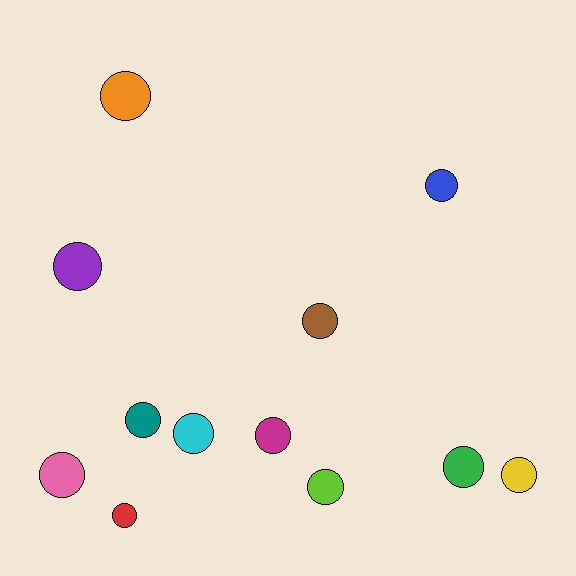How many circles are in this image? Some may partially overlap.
There are 12 circles.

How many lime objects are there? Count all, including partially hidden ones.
There is 1 lime object.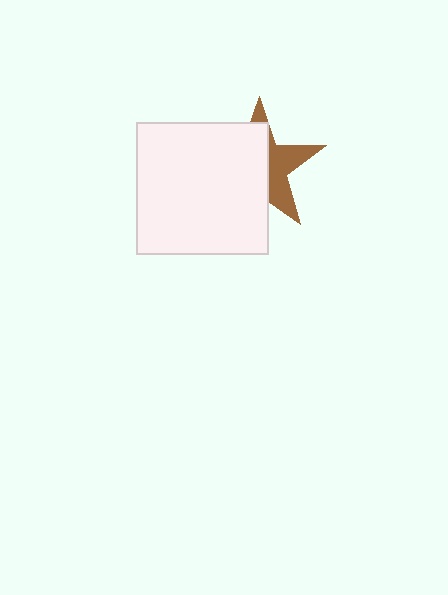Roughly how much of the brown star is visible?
A small part of it is visible (roughly 39%).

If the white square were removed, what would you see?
You would see the complete brown star.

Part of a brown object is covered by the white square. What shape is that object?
It is a star.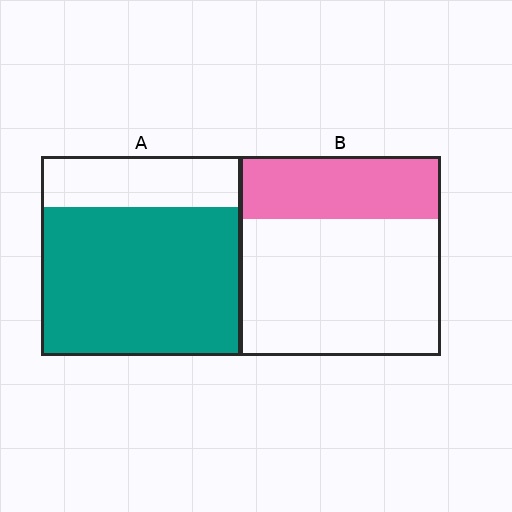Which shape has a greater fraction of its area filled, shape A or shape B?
Shape A.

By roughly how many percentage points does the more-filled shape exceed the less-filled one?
By roughly 45 percentage points (A over B).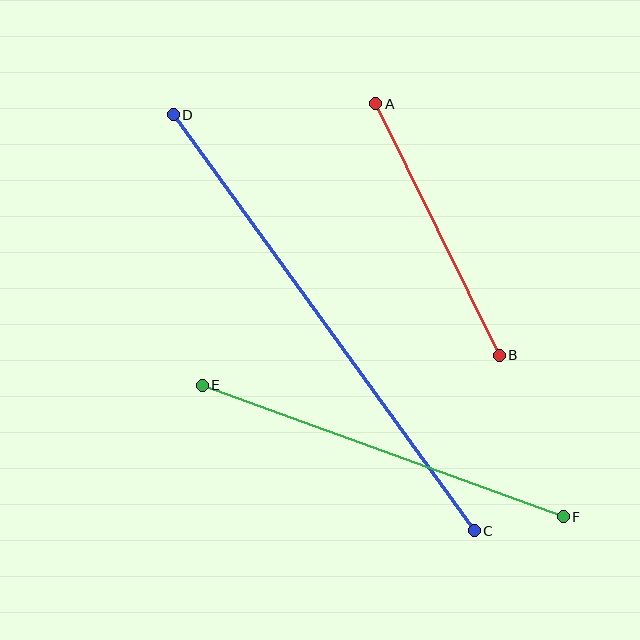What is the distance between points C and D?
The distance is approximately 513 pixels.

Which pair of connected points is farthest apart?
Points C and D are farthest apart.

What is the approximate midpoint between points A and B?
The midpoint is at approximately (437, 230) pixels.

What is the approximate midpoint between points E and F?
The midpoint is at approximately (383, 451) pixels.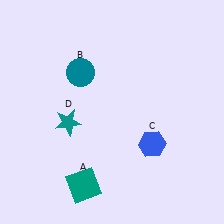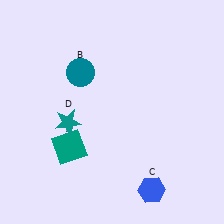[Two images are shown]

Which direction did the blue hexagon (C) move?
The blue hexagon (C) moved down.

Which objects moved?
The objects that moved are: the teal square (A), the blue hexagon (C).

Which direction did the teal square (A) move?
The teal square (A) moved up.